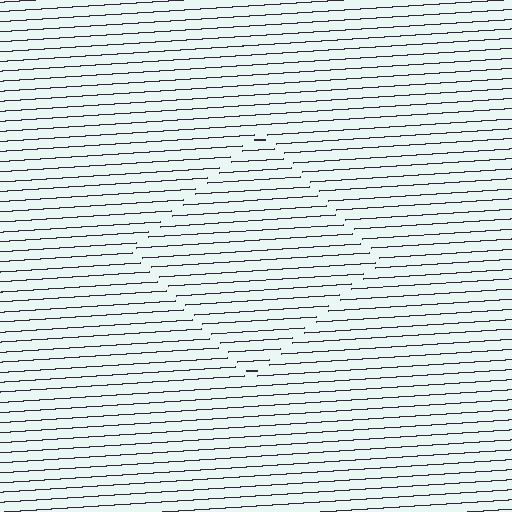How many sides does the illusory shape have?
4 sides — the line-ends trace a square.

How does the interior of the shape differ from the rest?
The interior of the shape contains the same grating, shifted by half a period — the contour is defined by the phase discontinuity where line-ends from the inner and outer gratings abut.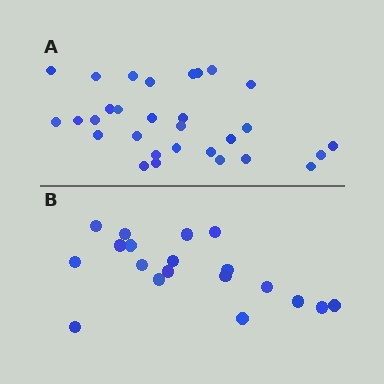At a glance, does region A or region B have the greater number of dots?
Region A (the top region) has more dots.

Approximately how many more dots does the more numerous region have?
Region A has roughly 12 or so more dots than region B.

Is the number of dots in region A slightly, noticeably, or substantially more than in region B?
Region A has substantially more. The ratio is roughly 1.6 to 1.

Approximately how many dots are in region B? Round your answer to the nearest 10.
About 20 dots. (The exact count is 19, which rounds to 20.)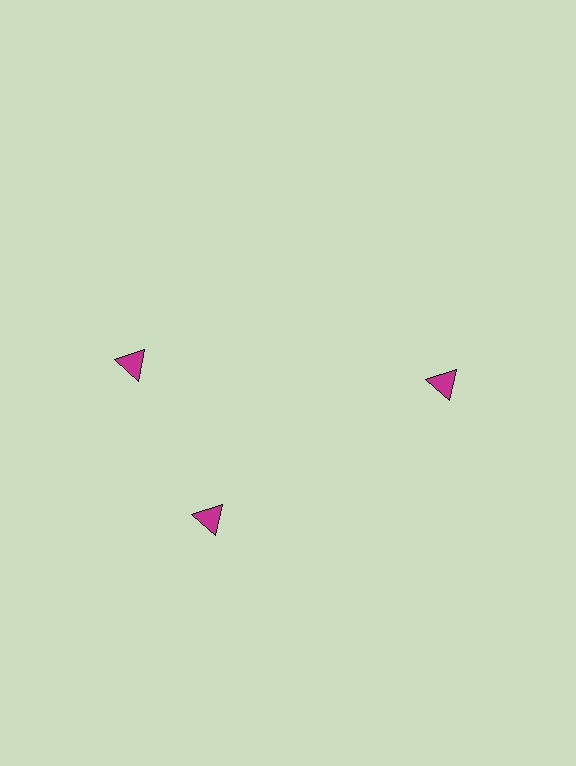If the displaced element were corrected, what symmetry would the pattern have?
It would have 3-fold rotational symmetry — the pattern would map onto itself every 120 degrees.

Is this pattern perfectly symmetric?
No. The 3 magenta triangles are arranged in a ring, but one element near the 11 o'clock position is rotated out of alignment along the ring, breaking the 3-fold rotational symmetry.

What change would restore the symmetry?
The symmetry would be restored by rotating it back into even spacing with its neighbors so that all 3 triangles sit at equal angles and equal distance from the center.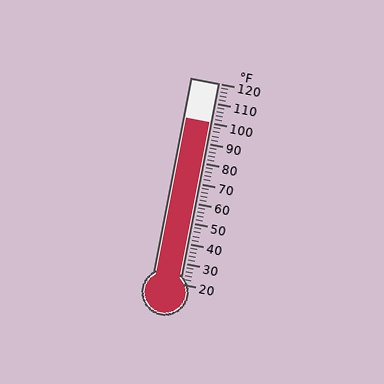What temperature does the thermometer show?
The thermometer shows approximately 100°F.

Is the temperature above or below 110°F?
The temperature is below 110°F.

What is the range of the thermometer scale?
The thermometer scale ranges from 20°F to 120°F.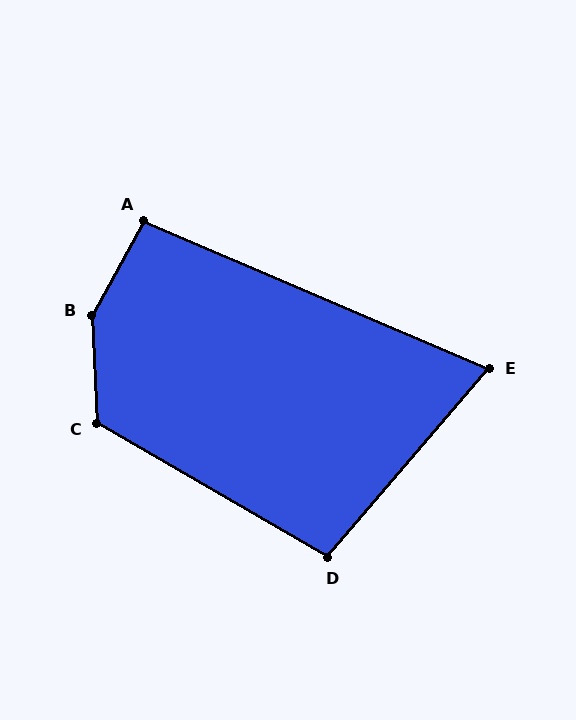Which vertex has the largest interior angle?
B, at approximately 149 degrees.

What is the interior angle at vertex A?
Approximately 95 degrees (obtuse).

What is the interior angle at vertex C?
Approximately 123 degrees (obtuse).